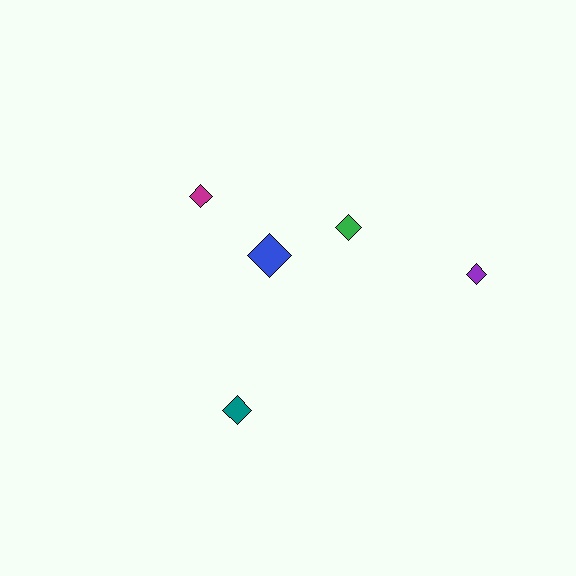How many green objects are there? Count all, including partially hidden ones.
There is 1 green object.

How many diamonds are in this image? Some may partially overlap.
There are 5 diamonds.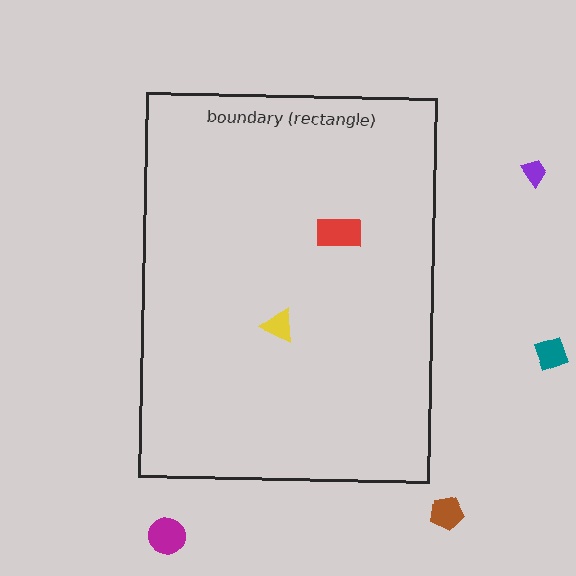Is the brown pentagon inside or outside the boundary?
Outside.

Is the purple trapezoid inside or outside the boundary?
Outside.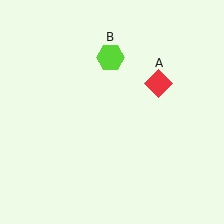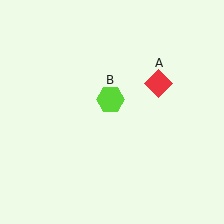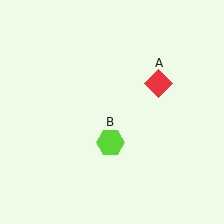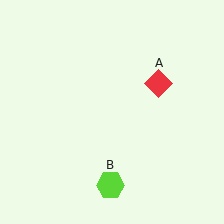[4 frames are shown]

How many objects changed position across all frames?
1 object changed position: lime hexagon (object B).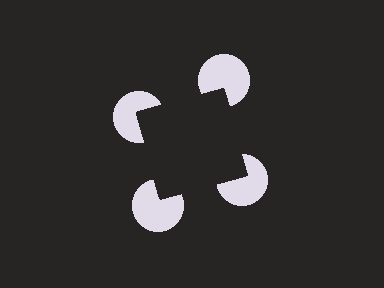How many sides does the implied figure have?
4 sides.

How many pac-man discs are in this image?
There are 4 — one at each vertex of the illusory square.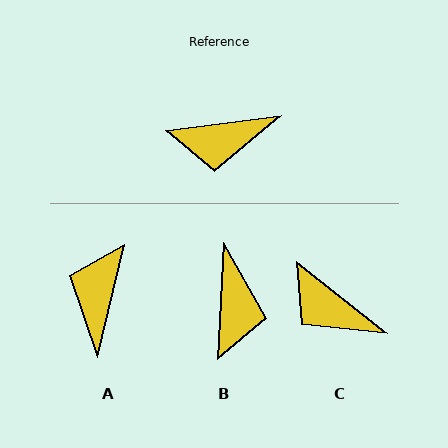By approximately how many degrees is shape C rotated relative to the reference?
Approximately 46 degrees clockwise.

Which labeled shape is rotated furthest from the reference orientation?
A, about 111 degrees away.